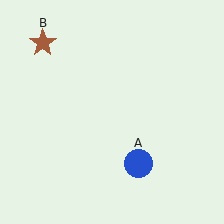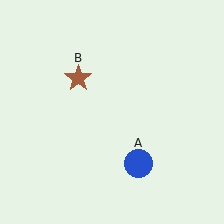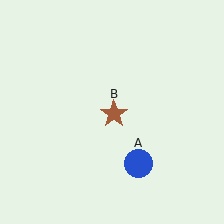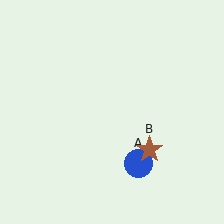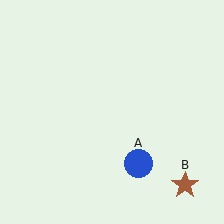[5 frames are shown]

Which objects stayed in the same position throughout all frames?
Blue circle (object A) remained stationary.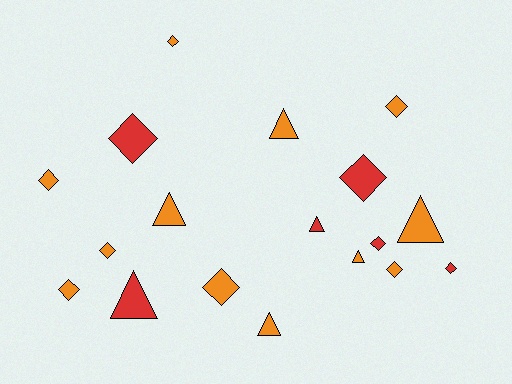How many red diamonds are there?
There are 4 red diamonds.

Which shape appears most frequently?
Diamond, with 11 objects.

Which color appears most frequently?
Orange, with 12 objects.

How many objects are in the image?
There are 18 objects.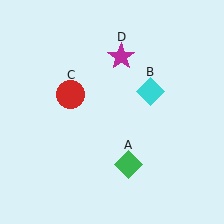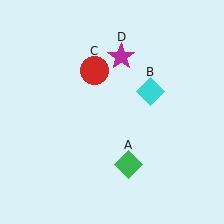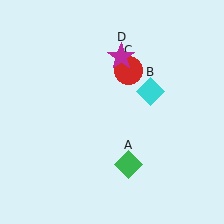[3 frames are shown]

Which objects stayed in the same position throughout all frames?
Green diamond (object A) and cyan diamond (object B) and magenta star (object D) remained stationary.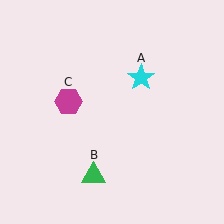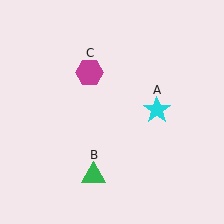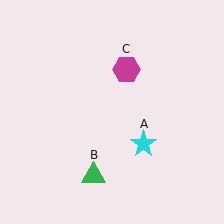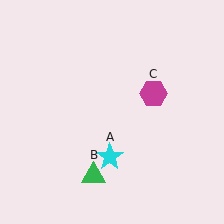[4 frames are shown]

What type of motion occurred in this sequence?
The cyan star (object A), magenta hexagon (object C) rotated clockwise around the center of the scene.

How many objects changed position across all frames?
2 objects changed position: cyan star (object A), magenta hexagon (object C).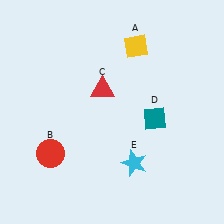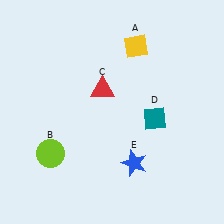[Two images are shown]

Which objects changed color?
B changed from red to lime. E changed from cyan to blue.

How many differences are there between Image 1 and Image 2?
There are 2 differences between the two images.